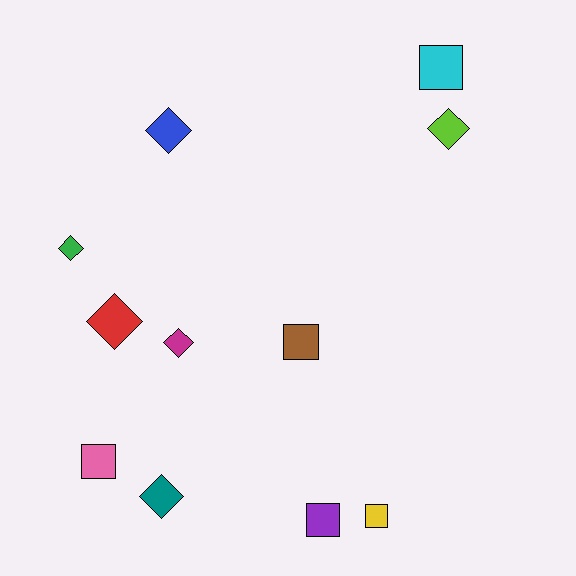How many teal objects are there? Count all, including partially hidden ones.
There is 1 teal object.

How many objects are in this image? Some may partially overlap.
There are 11 objects.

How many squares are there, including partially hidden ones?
There are 5 squares.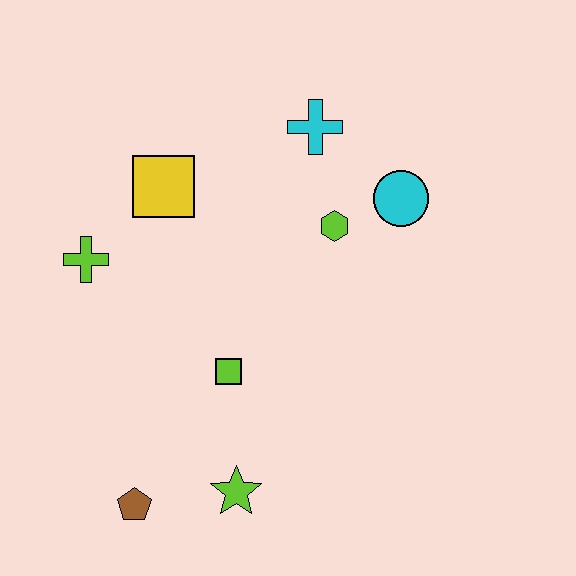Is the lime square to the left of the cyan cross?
Yes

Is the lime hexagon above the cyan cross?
No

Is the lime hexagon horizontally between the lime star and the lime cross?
No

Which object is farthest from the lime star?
The cyan cross is farthest from the lime star.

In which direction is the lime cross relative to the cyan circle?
The lime cross is to the left of the cyan circle.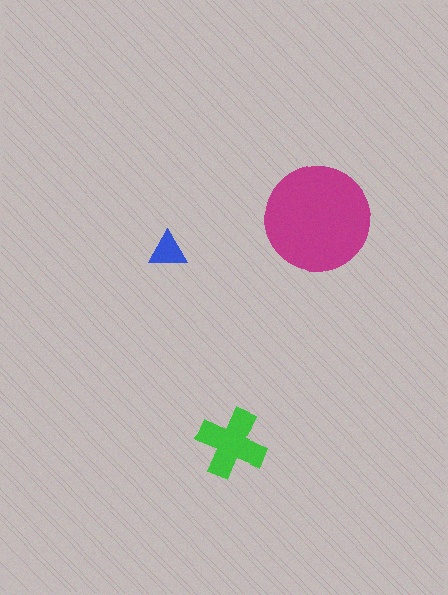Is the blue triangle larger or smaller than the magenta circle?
Smaller.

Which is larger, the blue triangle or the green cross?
The green cross.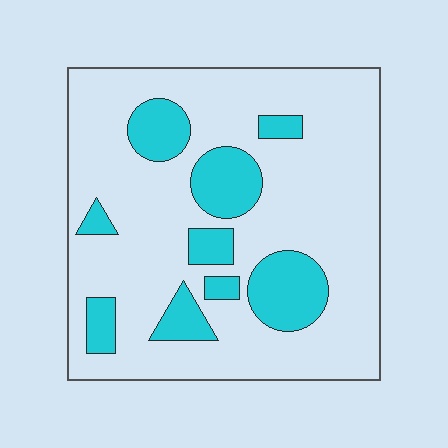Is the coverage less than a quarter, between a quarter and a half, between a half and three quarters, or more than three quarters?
Less than a quarter.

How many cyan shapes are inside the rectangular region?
9.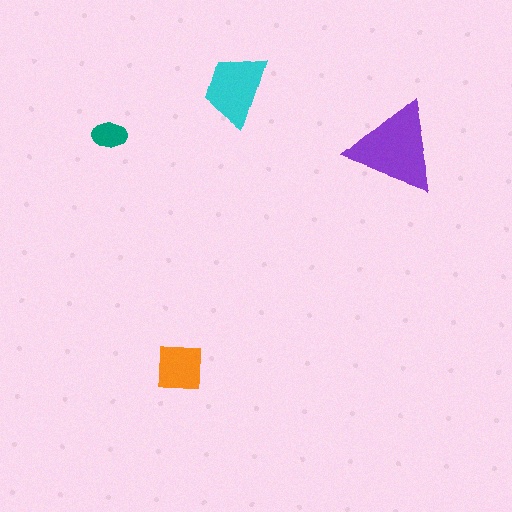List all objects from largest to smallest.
The purple triangle, the cyan trapezoid, the orange square, the teal ellipse.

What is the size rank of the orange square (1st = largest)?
3rd.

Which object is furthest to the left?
The teal ellipse is leftmost.